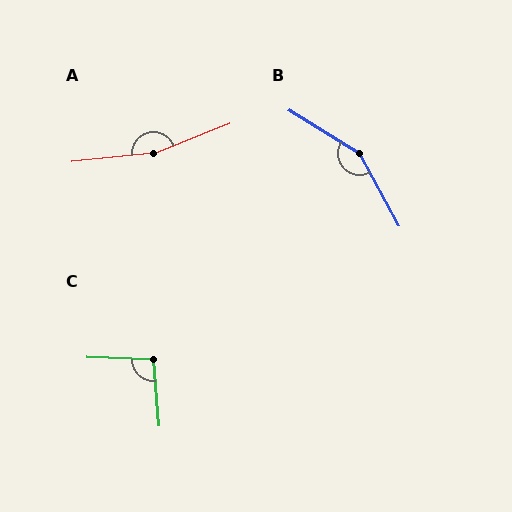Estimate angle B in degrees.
Approximately 150 degrees.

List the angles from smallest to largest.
C (97°), B (150°), A (164°).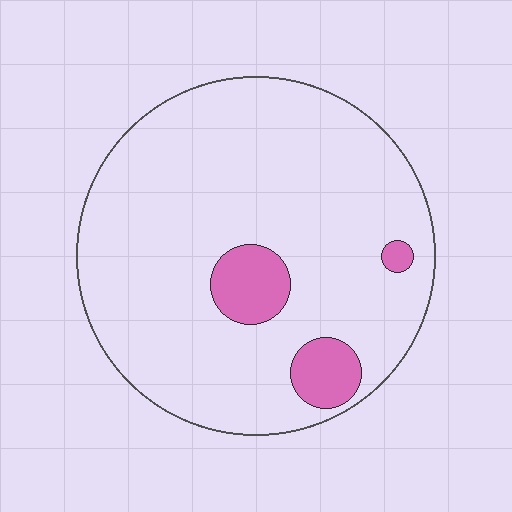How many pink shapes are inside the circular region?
3.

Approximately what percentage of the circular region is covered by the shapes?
Approximately 10%.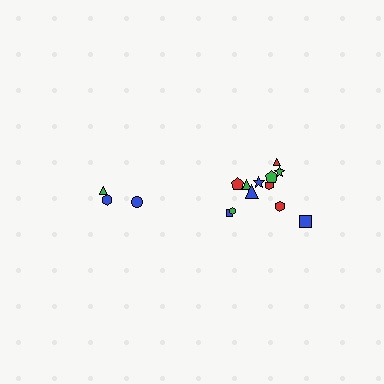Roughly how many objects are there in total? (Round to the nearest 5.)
Roughly 15 objects in total.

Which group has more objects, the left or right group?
The right group.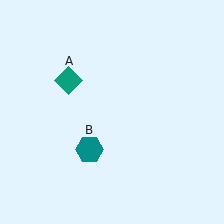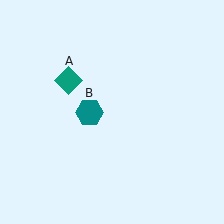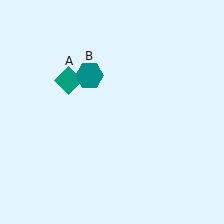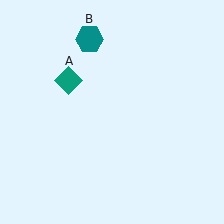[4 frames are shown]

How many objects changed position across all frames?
1 object changed position: teal hexagon (object B).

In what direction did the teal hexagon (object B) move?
The teal hexagon (object B) moved up.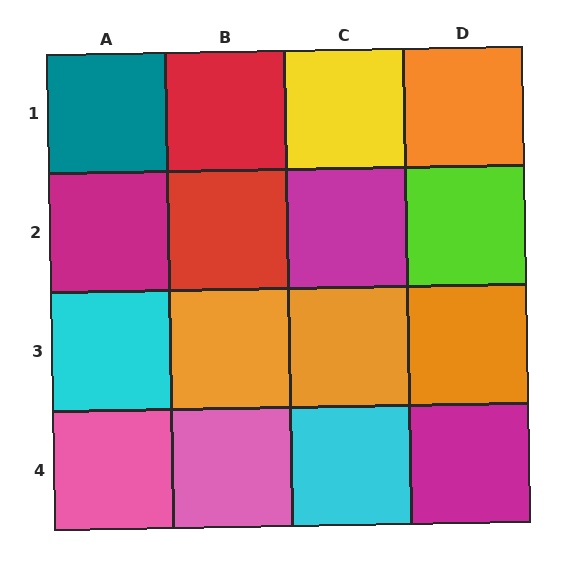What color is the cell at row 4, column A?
Pink.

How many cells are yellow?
1 cell is yellow.